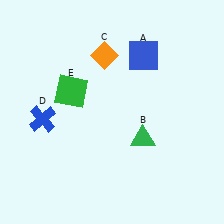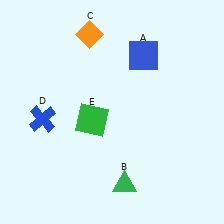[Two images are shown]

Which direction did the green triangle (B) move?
The green triangle (B) moved down.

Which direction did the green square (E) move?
The green square (E) moved down.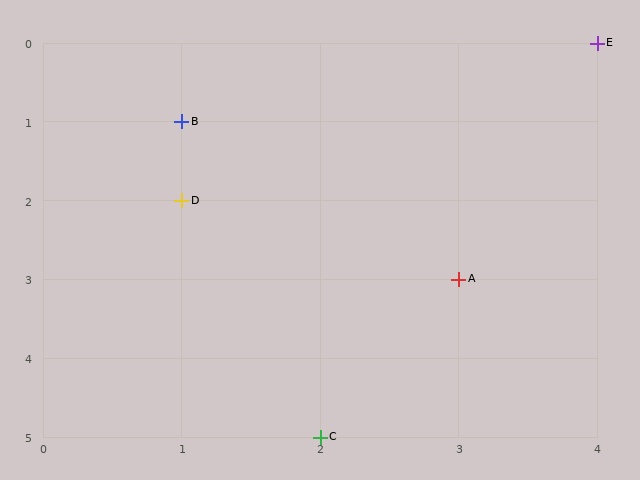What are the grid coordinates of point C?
Point C is at grid coordinates (2, 5).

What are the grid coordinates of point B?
Point B is at grid coordinates (1, 1).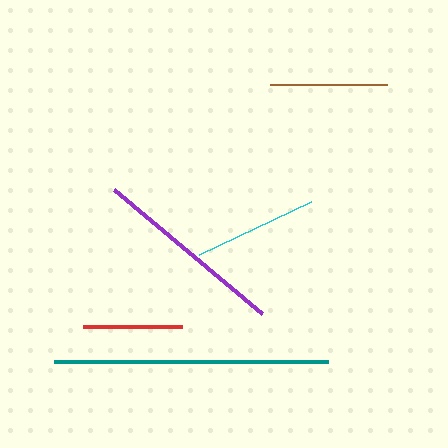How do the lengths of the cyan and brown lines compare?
The cyan and brown lines are approximately the same length.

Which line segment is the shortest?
The red line is the shortest at approximately 99 pixels.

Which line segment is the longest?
The teal line is the longest at approximately 274 pixels.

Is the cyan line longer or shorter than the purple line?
The purple line is longer than the cyan line.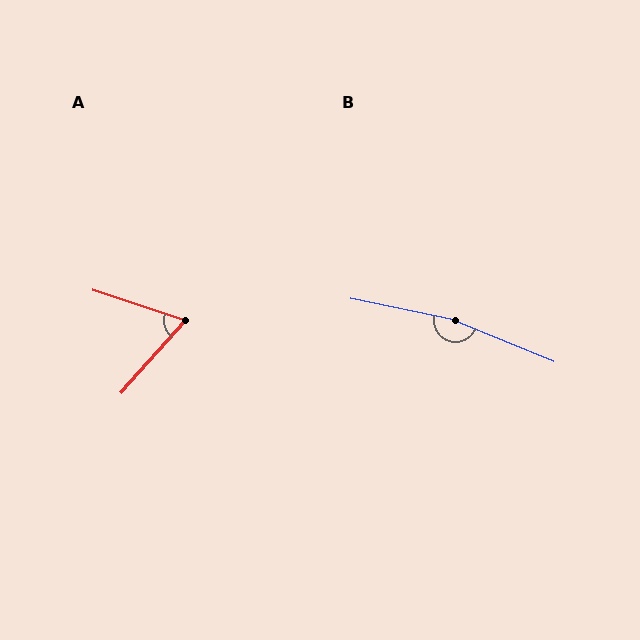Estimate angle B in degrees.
Approximately 169 degrees.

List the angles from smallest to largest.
A (67°), B (169°).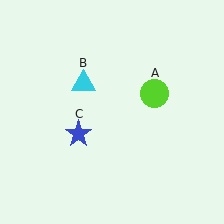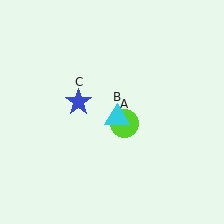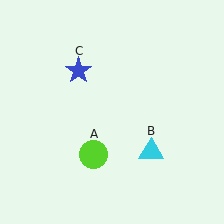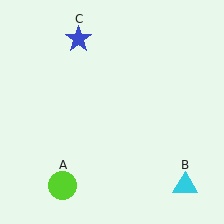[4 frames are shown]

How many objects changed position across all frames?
3 objects changed position: lime circle (object A), cyan triangle (object B), blue star (object C).